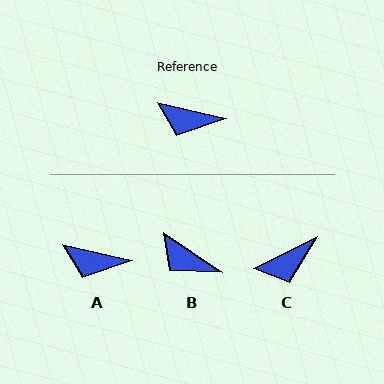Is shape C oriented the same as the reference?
No, it is off by about 40 degrees.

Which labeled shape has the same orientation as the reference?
A.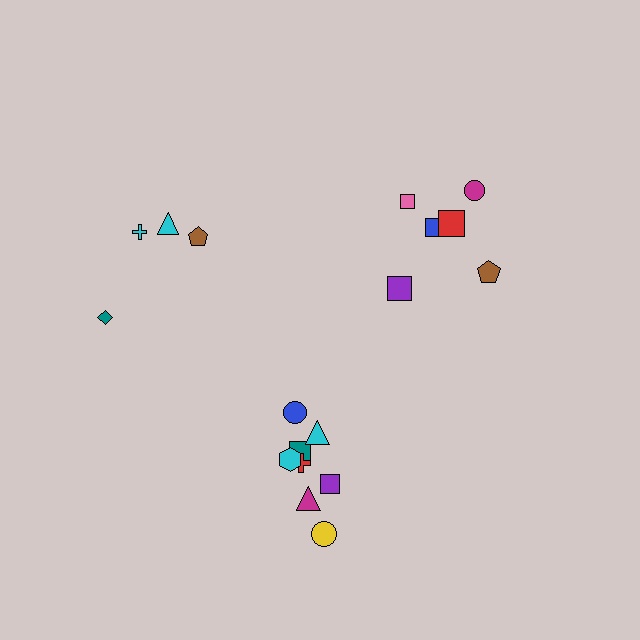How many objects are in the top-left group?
There are 4 objects.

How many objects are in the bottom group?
There are 8 objects.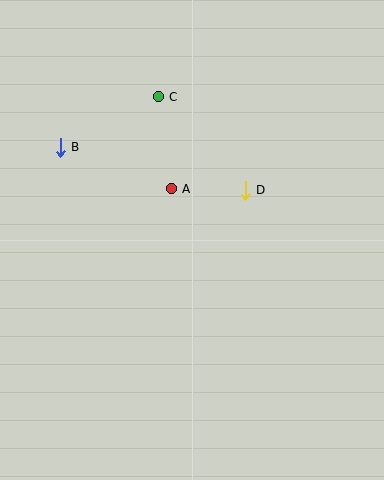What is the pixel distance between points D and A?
The distance between D and A is 74 pixels.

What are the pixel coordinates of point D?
Point D is at (245, 191).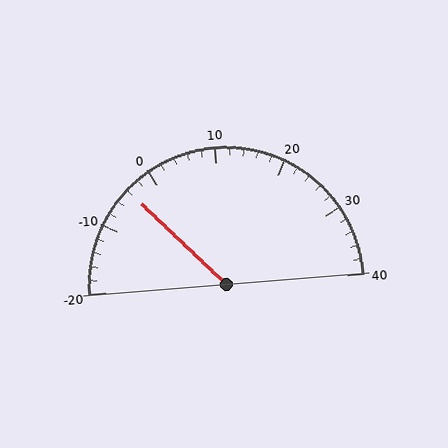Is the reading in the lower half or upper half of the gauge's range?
The reading is in the lower half of the range (-20 to 40).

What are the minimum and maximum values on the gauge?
The gauge ranges from -20 to 40.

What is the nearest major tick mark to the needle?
The nearest major tick mark is 0.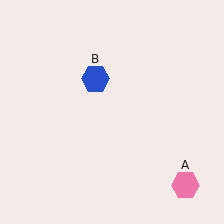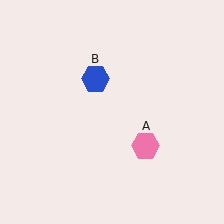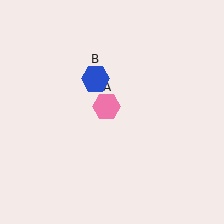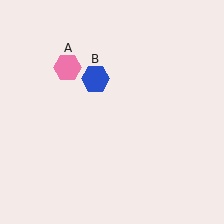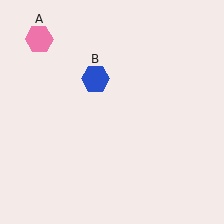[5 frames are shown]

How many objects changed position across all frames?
1 object changed position: pink hexagon (object A).